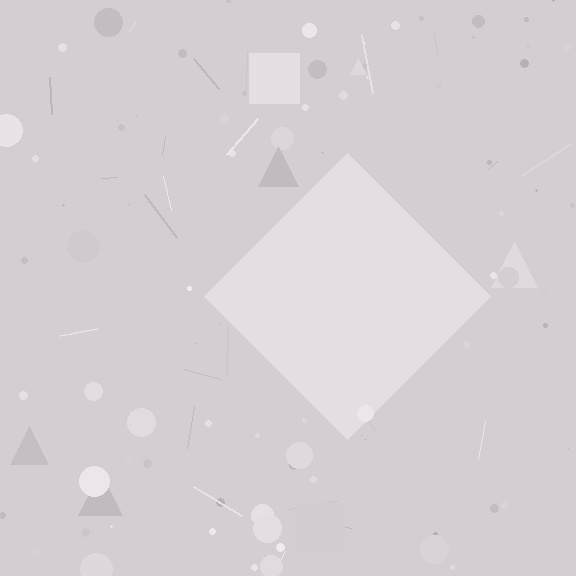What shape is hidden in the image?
A diamond is hidden in the image.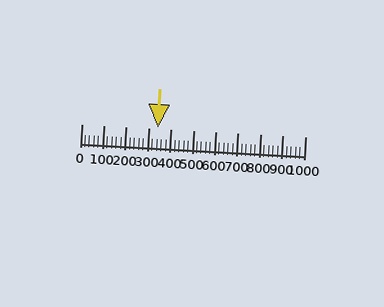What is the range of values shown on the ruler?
The ruler shows values from 0 to 1000.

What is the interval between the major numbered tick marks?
The major tick marks are spaced 100 units apart.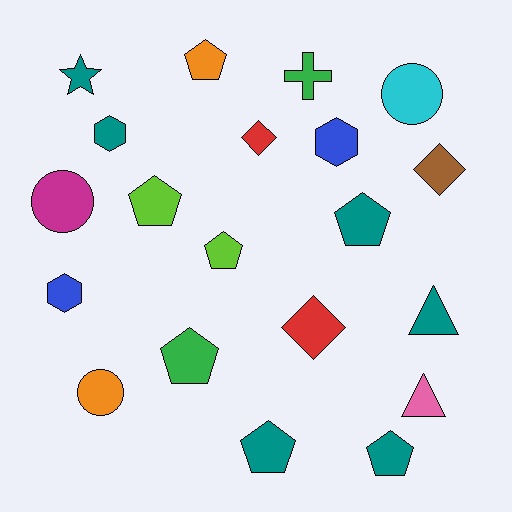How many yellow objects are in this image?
There are no yellow objects.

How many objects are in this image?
There are 20 objects.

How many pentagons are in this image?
There are 7 pentagons.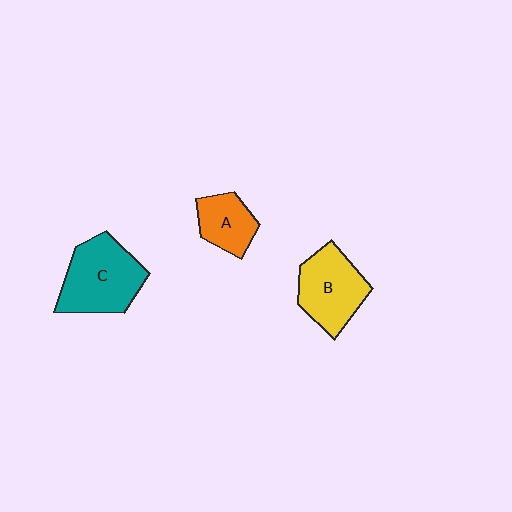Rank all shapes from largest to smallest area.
From largest to smallest: C (teal), B (yellow), A (orange).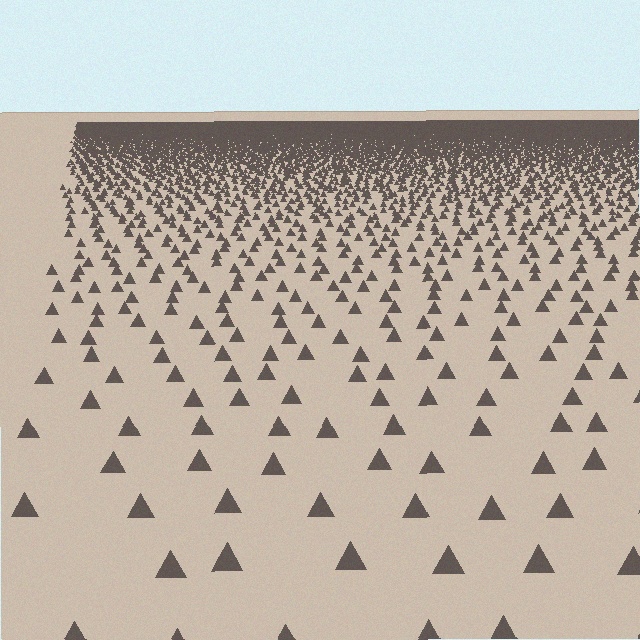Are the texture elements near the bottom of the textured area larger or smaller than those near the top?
Larger. Near the bottom, elements are closer to the viewer and appear at a bigger on-screen size.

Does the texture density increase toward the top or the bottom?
Density increases toward the top.